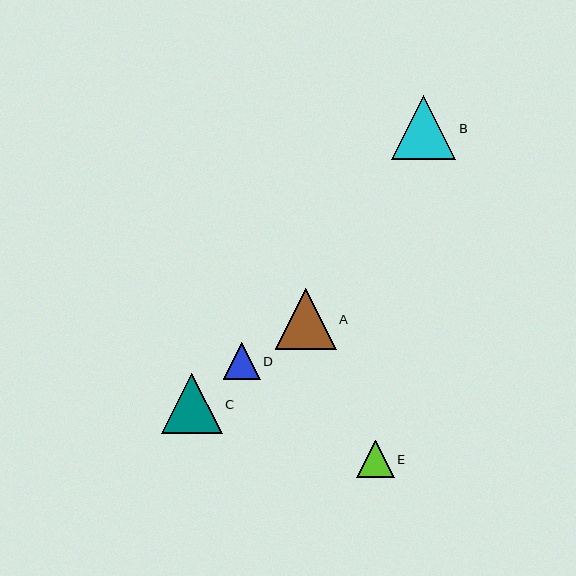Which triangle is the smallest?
Triangle D is the smallest with a size of approximately 37 pixels.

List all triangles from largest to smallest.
From largest to smallest: B, C, A, E, D.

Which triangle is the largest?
Triangle B is the largest with a size of approximately 64 pixels.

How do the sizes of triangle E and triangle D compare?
Triangle E and triangle D are approximately the same size.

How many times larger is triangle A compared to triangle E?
Triangle A is approximately 1.6 times the size of triangle E.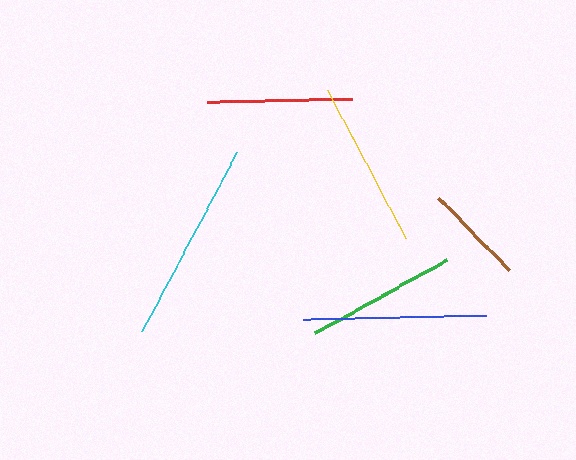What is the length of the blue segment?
The blue segment is approximately 183 pixels long.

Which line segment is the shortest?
The brown line is the shortest at approximately 101 pixels.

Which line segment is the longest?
The cyan line is the longest at approximately 203 pixels.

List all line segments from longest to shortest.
From longest to shortest: cyan, blue, yellow, green, red, brown.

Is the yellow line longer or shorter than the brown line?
The yellow line is longer than the brown line.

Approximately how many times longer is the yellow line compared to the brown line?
The yellow line is approximately 1.7 times the length of the brown line.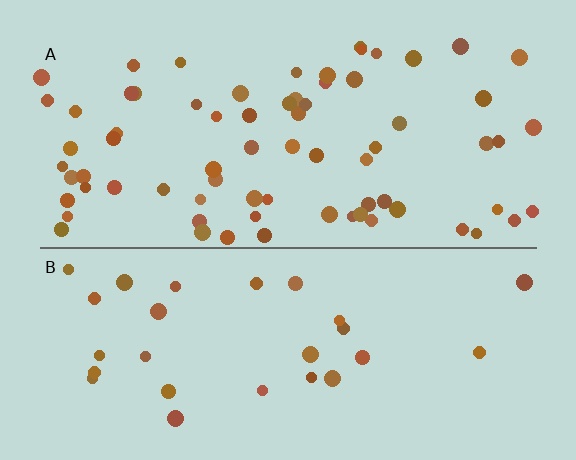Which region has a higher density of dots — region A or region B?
A (the top).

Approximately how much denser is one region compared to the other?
Approximately 2.6× — region A over region B.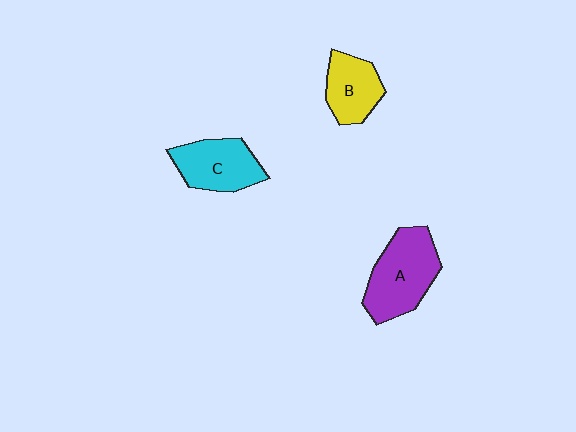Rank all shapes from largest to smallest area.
From largest to smallest: A (purple), C (cyan), B (yellow).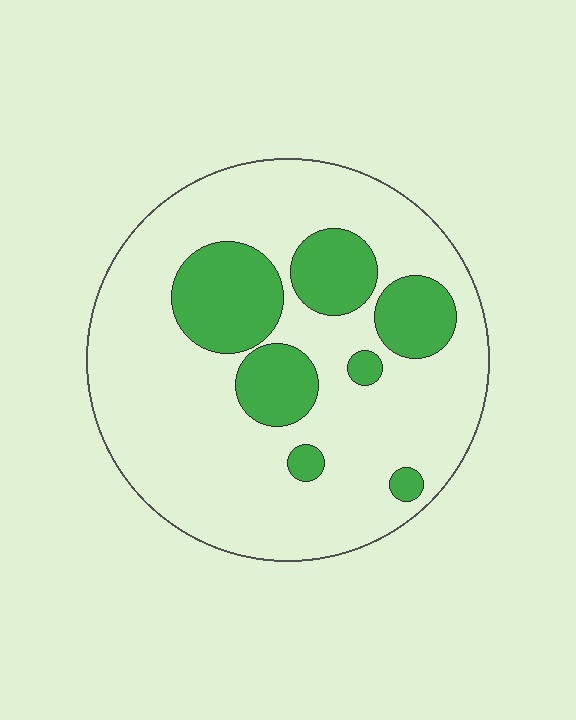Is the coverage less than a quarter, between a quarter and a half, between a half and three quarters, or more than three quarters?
Less than a quarter.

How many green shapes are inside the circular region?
7.